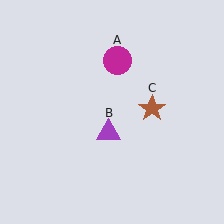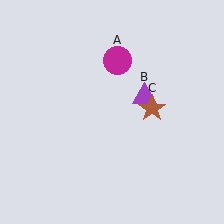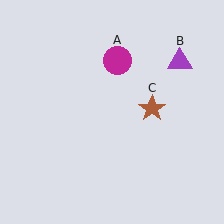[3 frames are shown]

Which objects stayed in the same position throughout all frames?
Magenta circle (object A) and brown star (object C) remained stationary.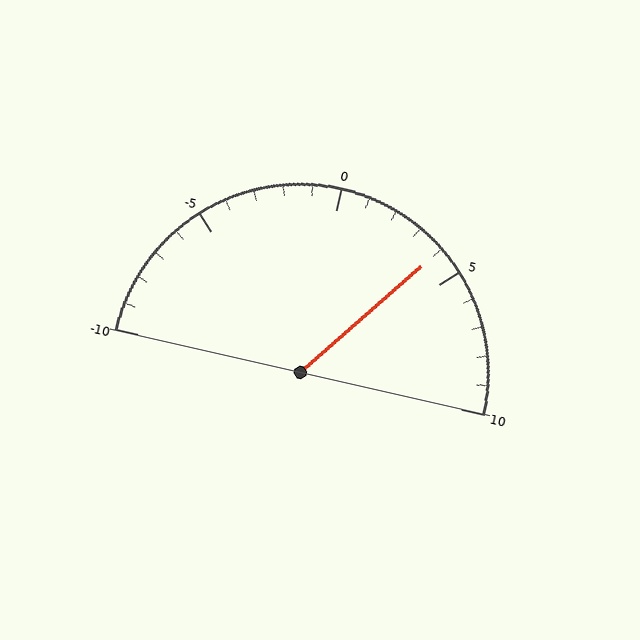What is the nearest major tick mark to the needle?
The nearest major tick mark is 5.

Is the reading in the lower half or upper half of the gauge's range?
The reading is in the upper half of the range (-10 to 10).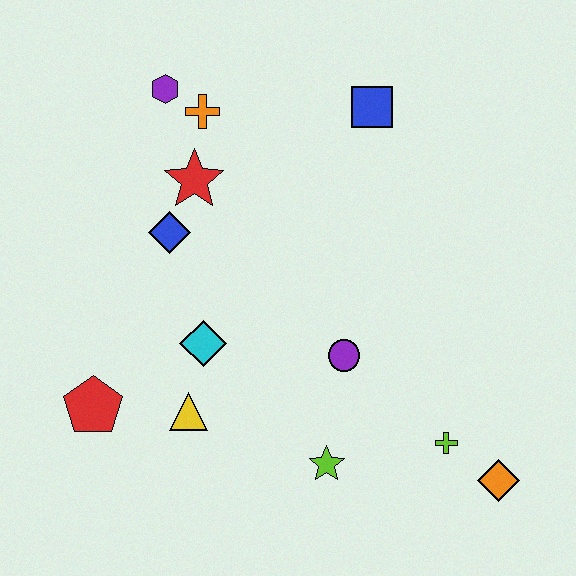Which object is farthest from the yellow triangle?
The blue square is farthest from the yellow triangle.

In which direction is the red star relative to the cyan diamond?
The red star is above the cyan diamond.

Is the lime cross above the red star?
No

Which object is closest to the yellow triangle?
The cyan diamond is closest to the yellow triangle.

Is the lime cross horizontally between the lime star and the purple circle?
No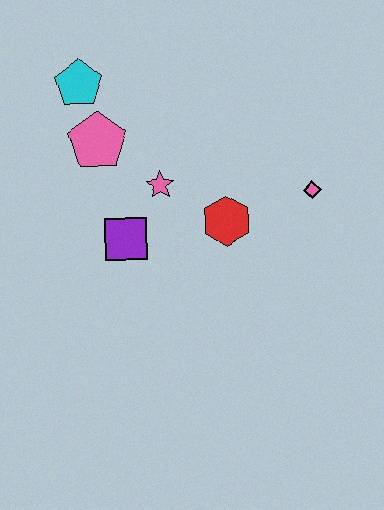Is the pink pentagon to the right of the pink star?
No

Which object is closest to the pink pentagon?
The cyan pentagon is closest to the pink pentagon.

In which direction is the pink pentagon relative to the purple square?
The pink pentagon is above the purple square.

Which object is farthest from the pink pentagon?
The pink diamond is farthest from the pink pentagon.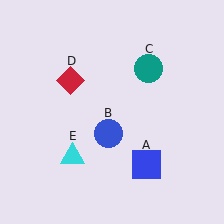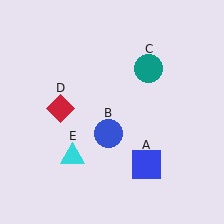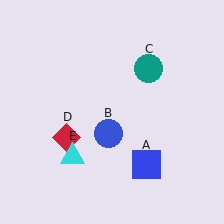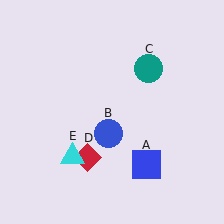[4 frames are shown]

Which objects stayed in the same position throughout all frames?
Blue square (object A) and blue circle (object B) and teal circle (object C) and cyan triangle (object E) remained stationary.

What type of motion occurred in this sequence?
The red diamond (object D) rotated counterclockwise around the center of the scene.